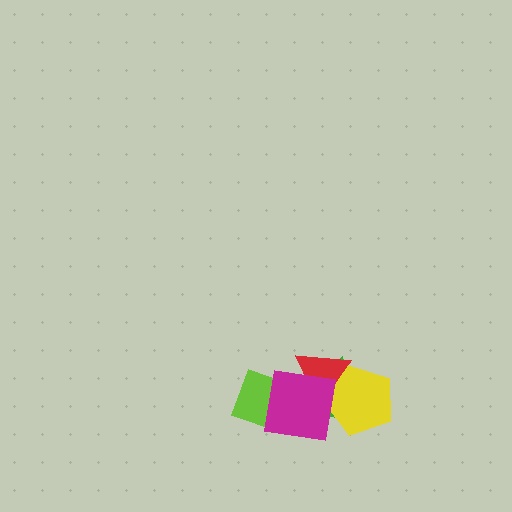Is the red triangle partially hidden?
Yes, it is partially covered by another shape.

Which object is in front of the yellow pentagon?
The magenta square is in front of the yellow pentagon.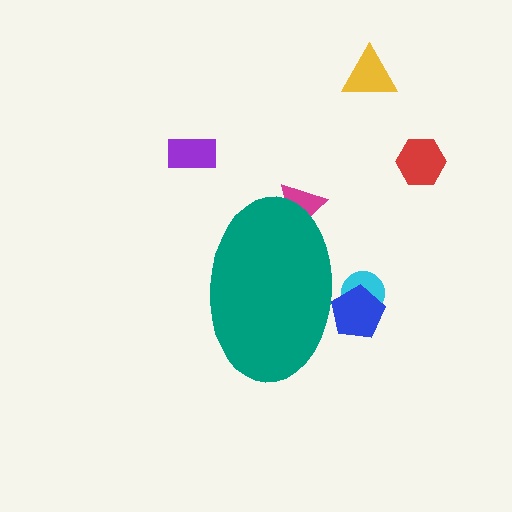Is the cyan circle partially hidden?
Yes, the cyan circle is partially hidden behind the teal ellipse.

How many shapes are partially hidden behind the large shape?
3 shapes are partially hidden.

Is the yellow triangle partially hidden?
No, the yellow triangle is fully visible.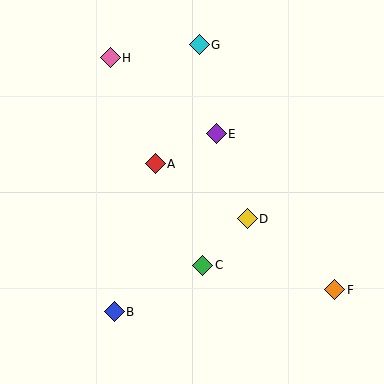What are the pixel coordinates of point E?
Point E is at (216, 134).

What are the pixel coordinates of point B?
Point B is at (114, 312).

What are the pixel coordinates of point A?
Point A is at (155, 164).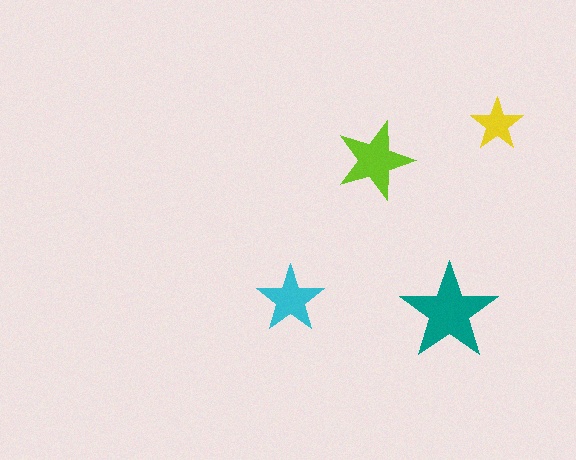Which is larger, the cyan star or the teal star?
The teal one.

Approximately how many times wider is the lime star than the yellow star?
About 1.5 times wider.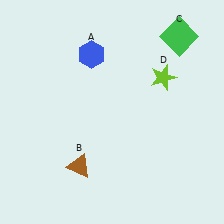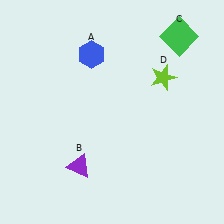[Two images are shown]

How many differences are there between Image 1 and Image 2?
There is 1 difference between the two images.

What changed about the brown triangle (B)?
In Image 1, B is brown. In Image 2, it changed to purple.